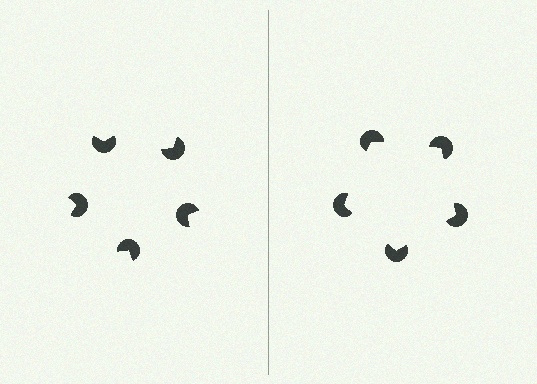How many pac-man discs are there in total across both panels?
10 — 5 on each side.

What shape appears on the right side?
An illusory pentagon.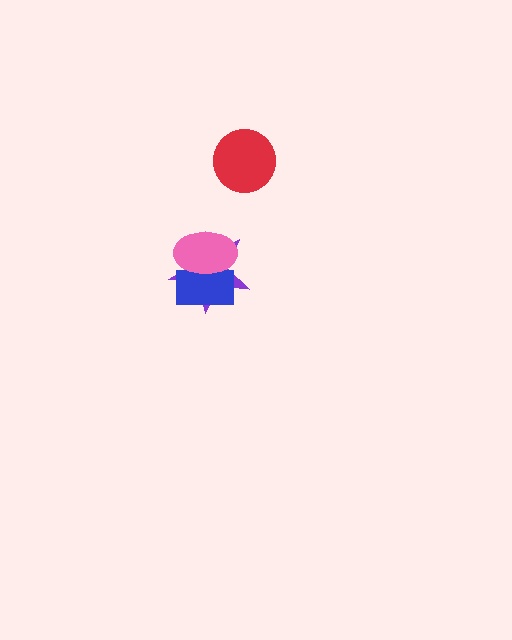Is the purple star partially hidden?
Yes, it is partially covered by another shape.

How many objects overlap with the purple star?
2 objects overlap with the purple star.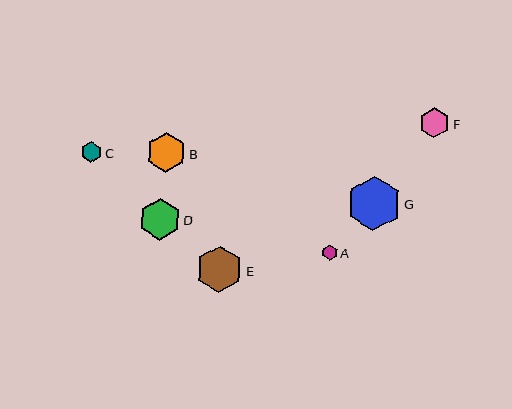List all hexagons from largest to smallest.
From largest to smallest: G, E, D, B, F, C, A.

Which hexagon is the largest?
Hexagon G is the largest with a size of approximately 54 pixels.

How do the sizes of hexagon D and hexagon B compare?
Hexagon D and hexagon B are approximately the same size.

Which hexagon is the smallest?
Hexagon A is the smallest with a size of approximately 15 pixels.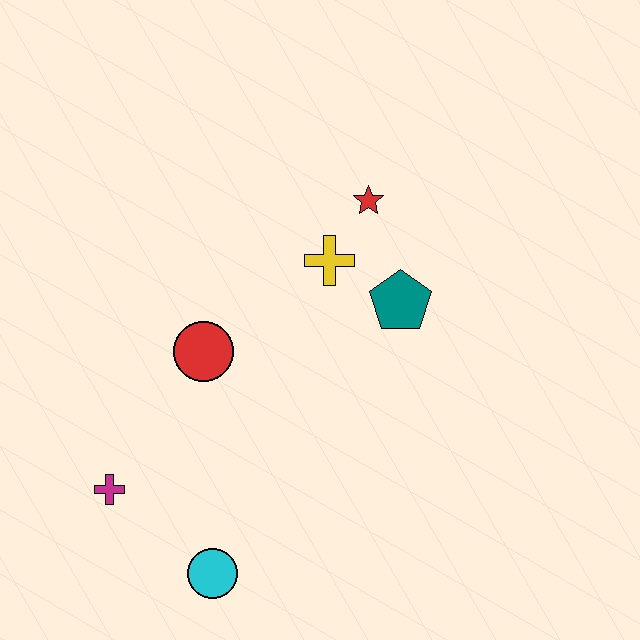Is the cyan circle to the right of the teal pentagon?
No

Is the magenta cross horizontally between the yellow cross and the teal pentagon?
No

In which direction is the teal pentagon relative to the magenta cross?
The teal pentagon is to the right of the magenta cross.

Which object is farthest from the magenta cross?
The red star is farthest from the magenta cross.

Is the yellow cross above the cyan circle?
Yes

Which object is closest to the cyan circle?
The magenta cross is closest to the cyan circle.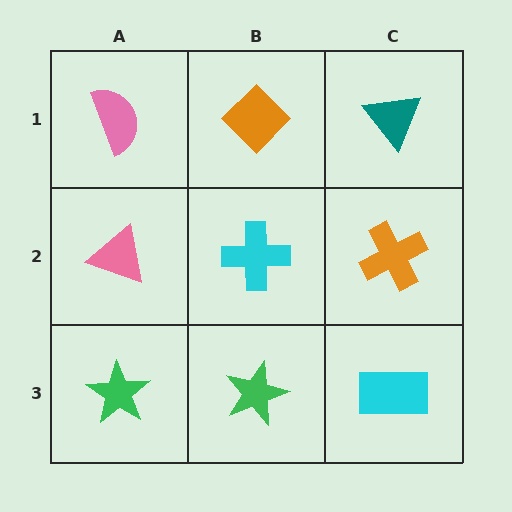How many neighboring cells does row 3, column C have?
2.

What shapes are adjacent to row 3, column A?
A pink triangle (row 2, column A), a green star (row 3, column B).